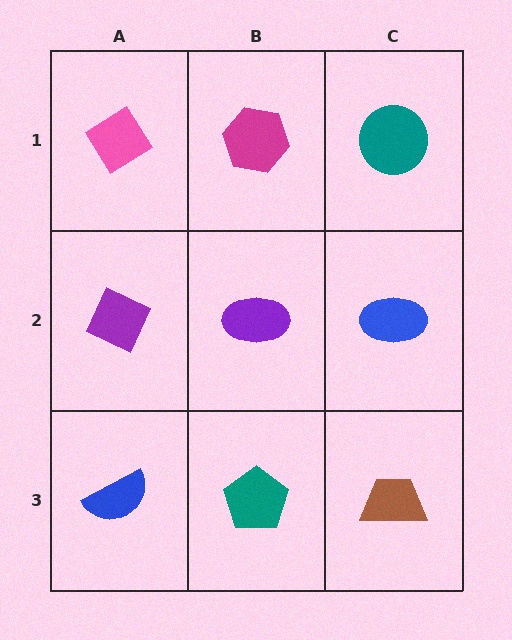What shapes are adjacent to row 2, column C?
A teal circle (row 1, column C), a brown trapezoid (row 3, column C), a purple ellipse (row 2, column B).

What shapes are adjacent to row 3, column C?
A blue ellipse (row 2, column C), a teal pentagon (row 3, column B).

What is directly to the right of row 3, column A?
A teal pentagon.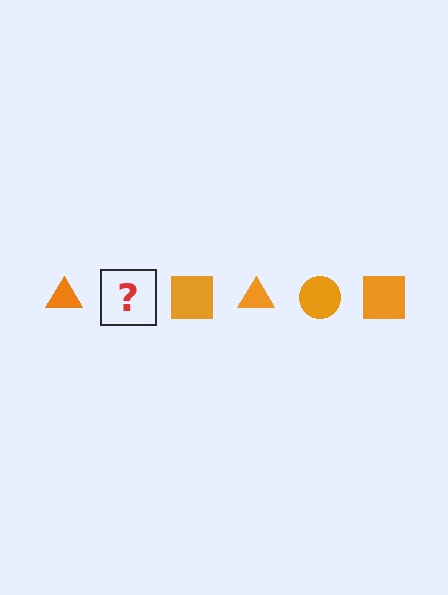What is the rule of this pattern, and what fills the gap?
The rule is that the pattern cycles through triangle, circle, square shapes in orange. The gap should be filled with an orange circle.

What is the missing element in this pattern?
The missing element is an orange circle.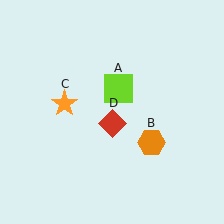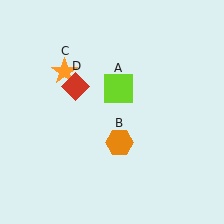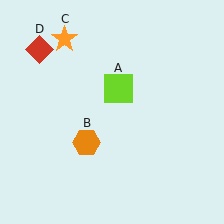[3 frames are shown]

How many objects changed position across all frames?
3 objects changed position: orange hexagon (object B), orange star (object C), red diamond (object D).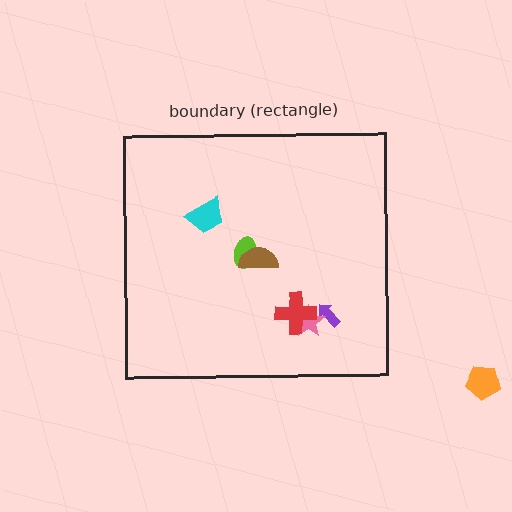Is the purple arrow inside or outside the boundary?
Inside.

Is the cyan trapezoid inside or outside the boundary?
Inside.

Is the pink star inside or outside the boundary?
Inside.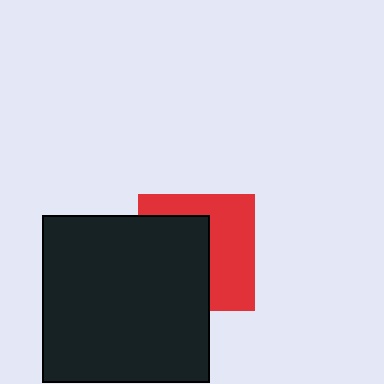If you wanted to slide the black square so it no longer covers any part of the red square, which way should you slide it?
Slide it left — that is the most direct way to separate the two shapes.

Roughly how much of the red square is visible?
About half of it is visible (roughly 50%).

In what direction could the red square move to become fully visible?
The red square could move right. That would shift it out from behind the black square entirely.